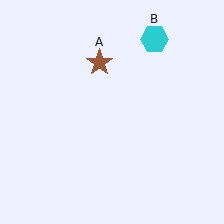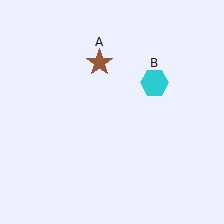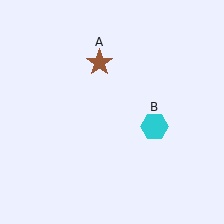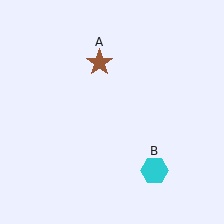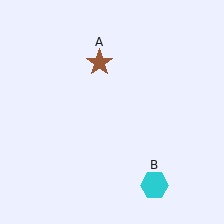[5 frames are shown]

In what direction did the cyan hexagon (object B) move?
The cyan hexagon (object B) moved down.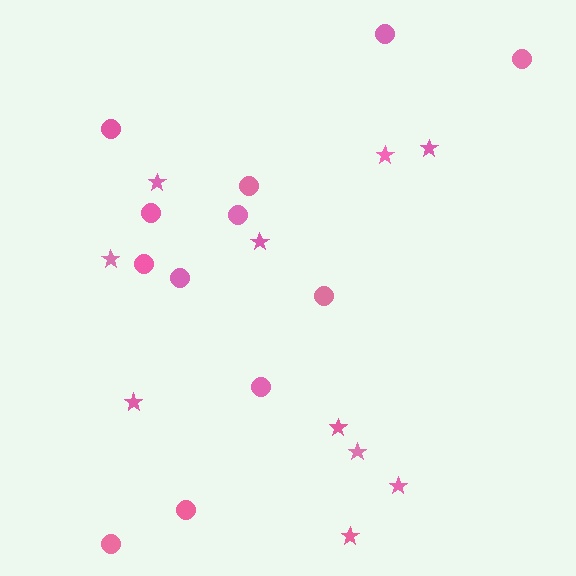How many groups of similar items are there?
There are 2 groups: one group of stars (10) and one group of circles (12).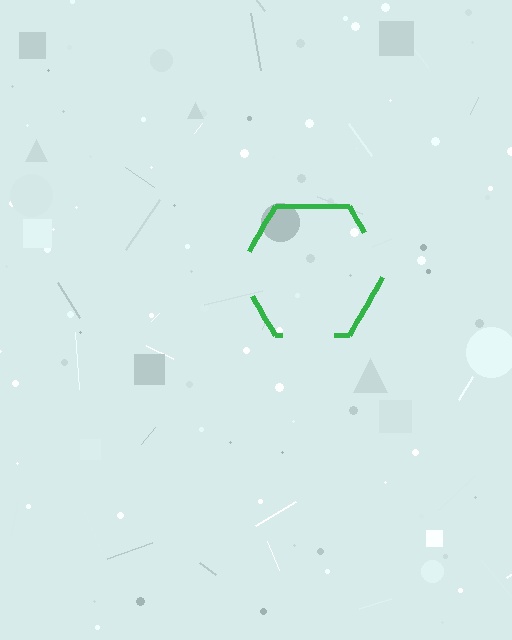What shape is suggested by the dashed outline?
The dashed outline suggests a hexagon.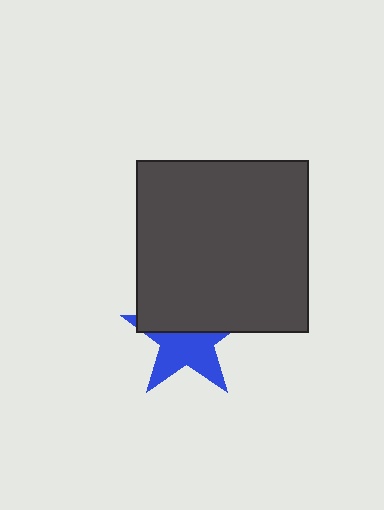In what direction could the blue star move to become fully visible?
The blue star could move down. That would shift it out from behind the dark gray square entirely.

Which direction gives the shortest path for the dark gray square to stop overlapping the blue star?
Moving up gives the shortest separation.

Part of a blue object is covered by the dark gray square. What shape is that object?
It is a star.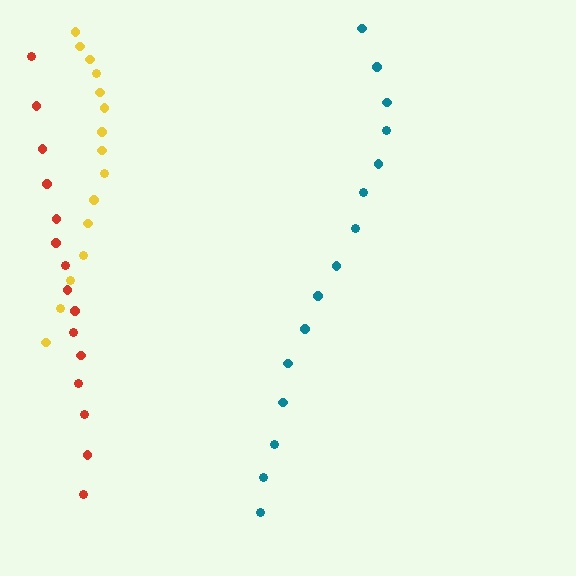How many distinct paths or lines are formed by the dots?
There are 3 distinct paths.